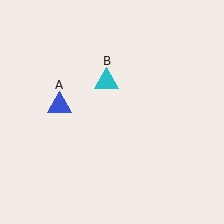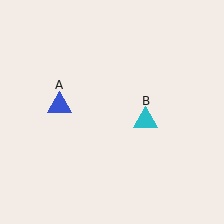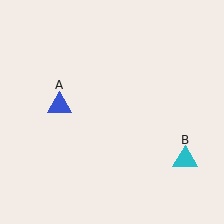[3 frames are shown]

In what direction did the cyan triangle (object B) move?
The cyan triangle (object B) moved down and to the right.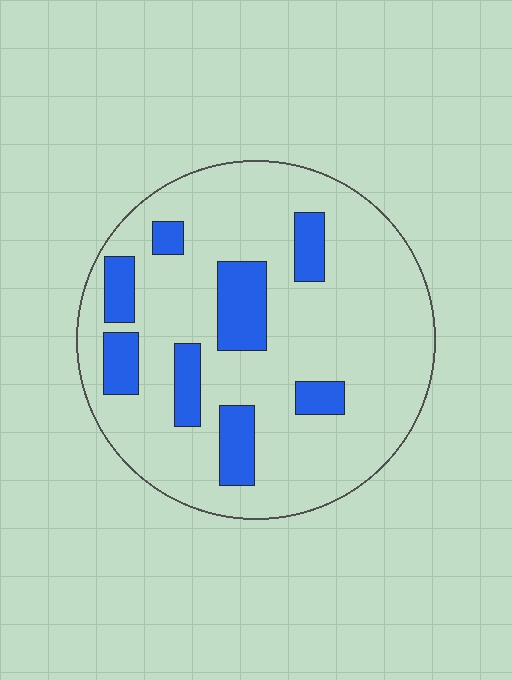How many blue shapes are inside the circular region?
8.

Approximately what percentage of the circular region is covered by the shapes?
Approximately 20%.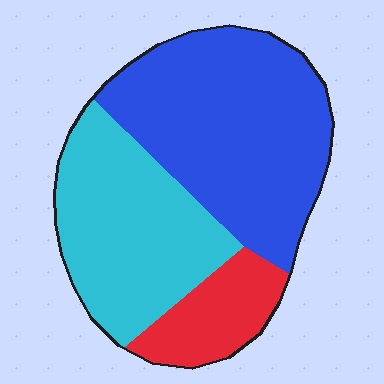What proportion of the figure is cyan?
Cyan covers roughly 35% of the figure.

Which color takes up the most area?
Blue, at roughly 50%.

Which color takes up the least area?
Red, at roughly 15%.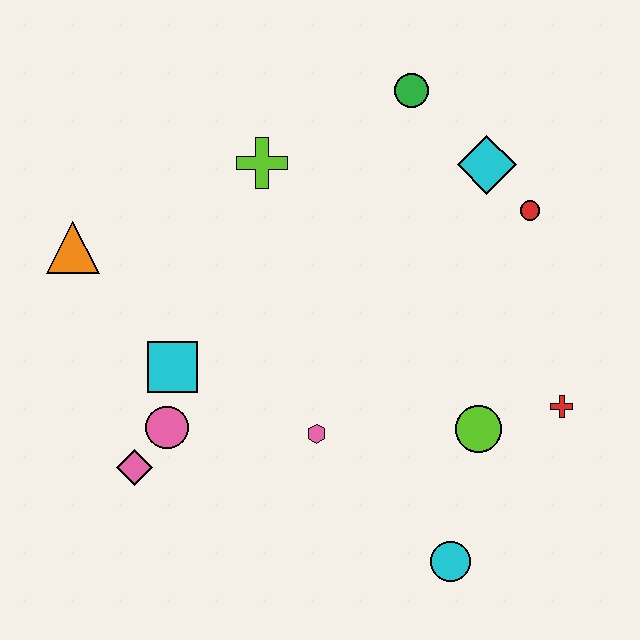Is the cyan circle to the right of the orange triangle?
Yes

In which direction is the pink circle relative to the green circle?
The pink circle is below the green circle.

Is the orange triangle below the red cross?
No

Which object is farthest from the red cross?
The orange triangle is farthest from the red cross.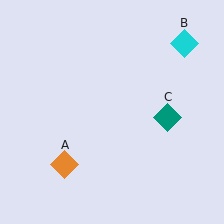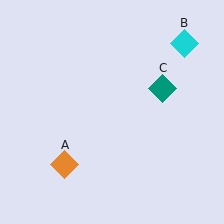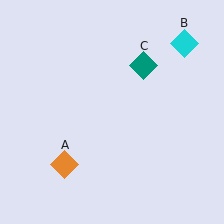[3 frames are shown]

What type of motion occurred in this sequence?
The teal diamond (object C) rotated counterclockwise around the center of the scene.